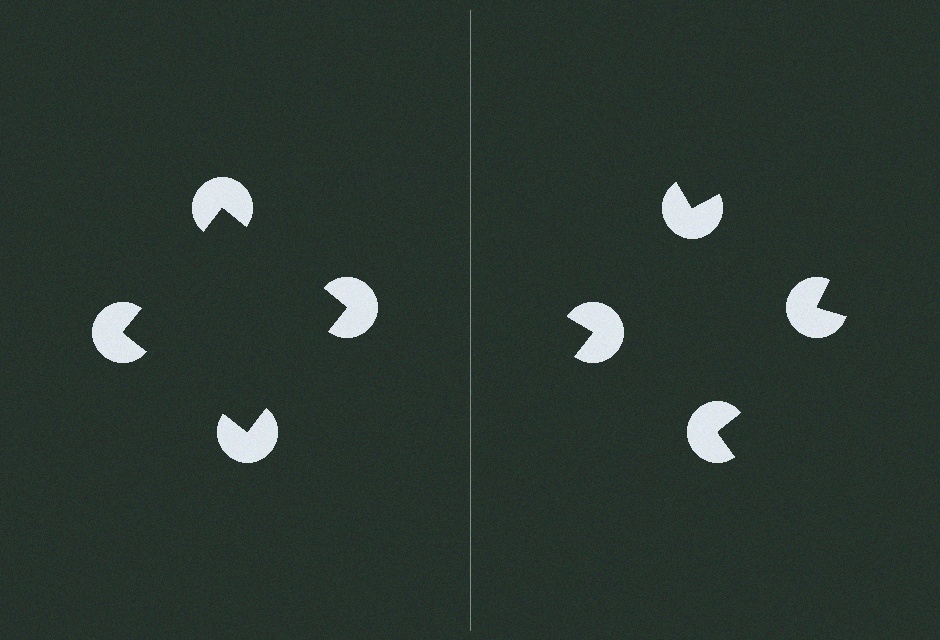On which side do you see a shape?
An illusory square appears on the left side. On the right side the wedge cuts are rotated, so no coherent shape forms.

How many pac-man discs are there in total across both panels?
8 — 4 on each side.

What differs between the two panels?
The pac-man discs are positioned identically on both sides; only the wedge orientations differ. On the left they align to a square; on the right they are misaligned.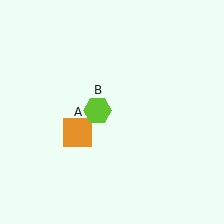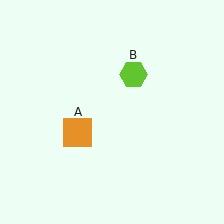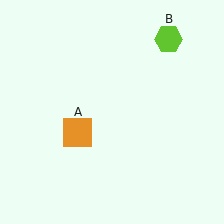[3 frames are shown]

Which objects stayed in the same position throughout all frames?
Orange square (object A) remained stationary.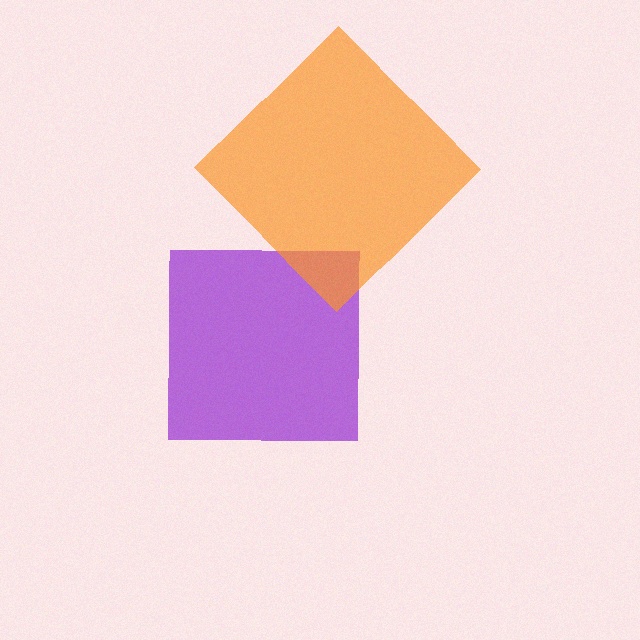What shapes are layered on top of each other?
The layered shapes are: a purple square, an orange diamond.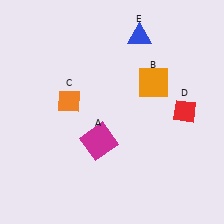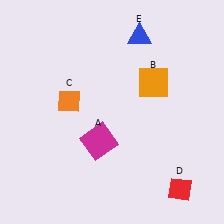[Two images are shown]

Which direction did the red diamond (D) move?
The red diamond (D) moved down.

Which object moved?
The red diamond (D) moved down.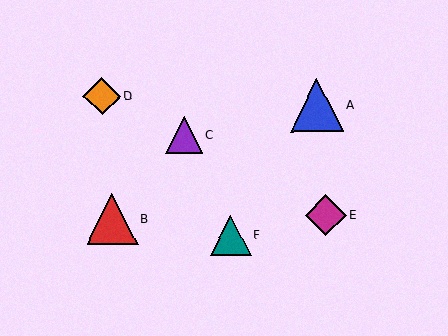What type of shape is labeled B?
Shape B is a red triangle.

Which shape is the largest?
The blue triangle (labeled A) is the largest.